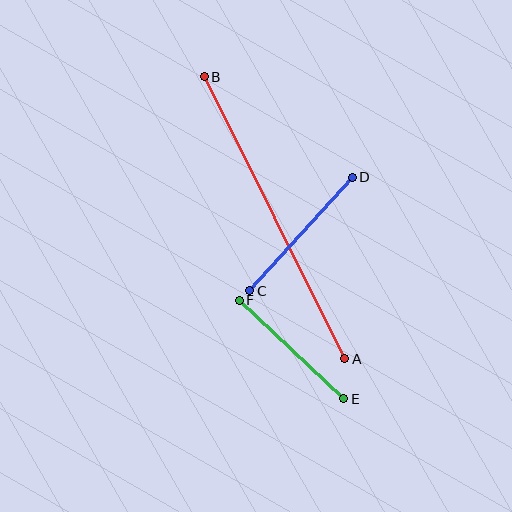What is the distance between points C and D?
The distance is approximately 153 pixels.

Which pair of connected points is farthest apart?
Points A and B are farthest apart.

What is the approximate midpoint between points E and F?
The midpoint is at approximately (291, 350) pixels.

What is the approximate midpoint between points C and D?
The midpoint is at approximately (301, 234) pixels.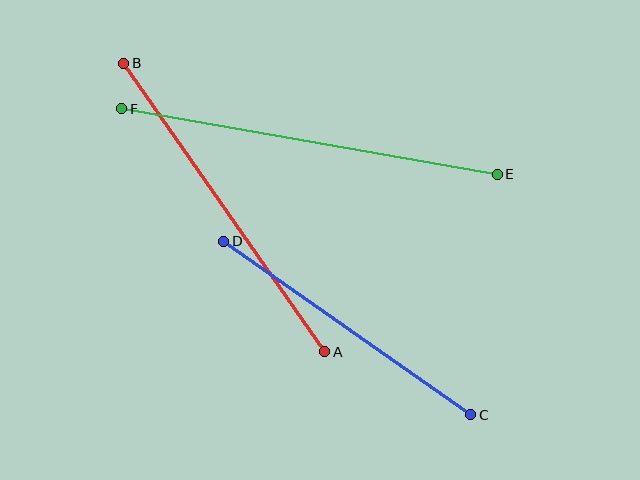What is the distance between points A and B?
The distance is approximately 352 pixels.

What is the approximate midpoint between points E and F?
The midpoint is at approximately (310, 142) pixels.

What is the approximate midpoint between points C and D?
The midpoint is at approximately (347, 328) pixels.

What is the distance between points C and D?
The distance is approximately 302 pixels.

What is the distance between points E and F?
The distance is approximately 381 pixels.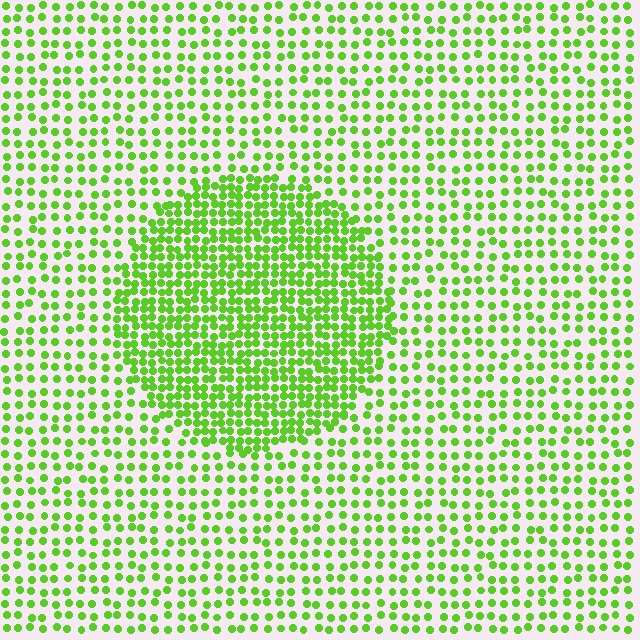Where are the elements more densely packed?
The elements are more densely packed inside the circle boundary.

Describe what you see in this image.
The image contains small lime elements arranged at two different densities. A circle-shaped region is visible where the elements are more densely packed than the surrounding area.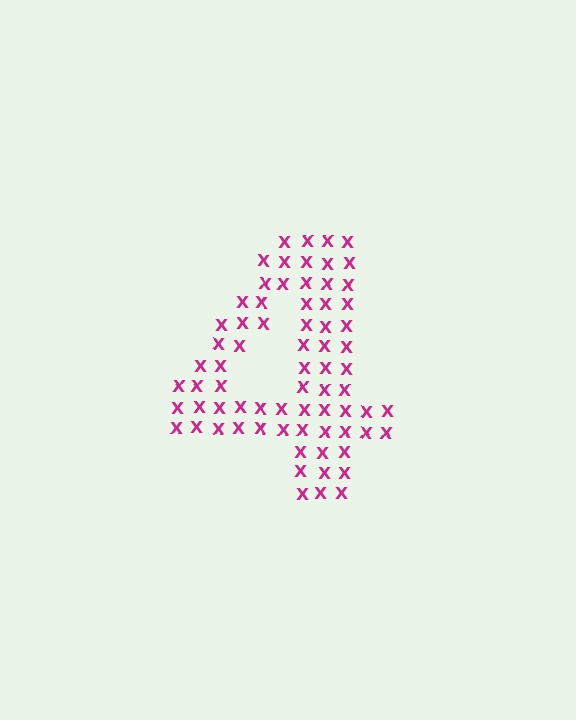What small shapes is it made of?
It is made of small letter X's.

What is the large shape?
The large shape is the digit 4.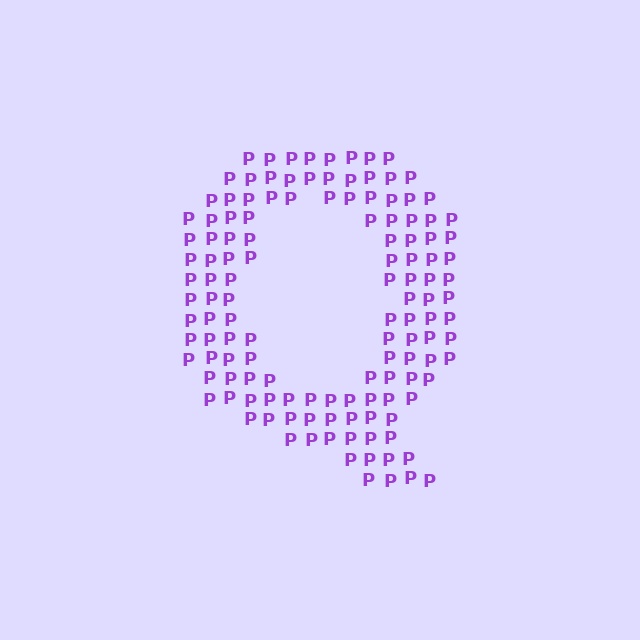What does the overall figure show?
The overall figure shows the letter Q.